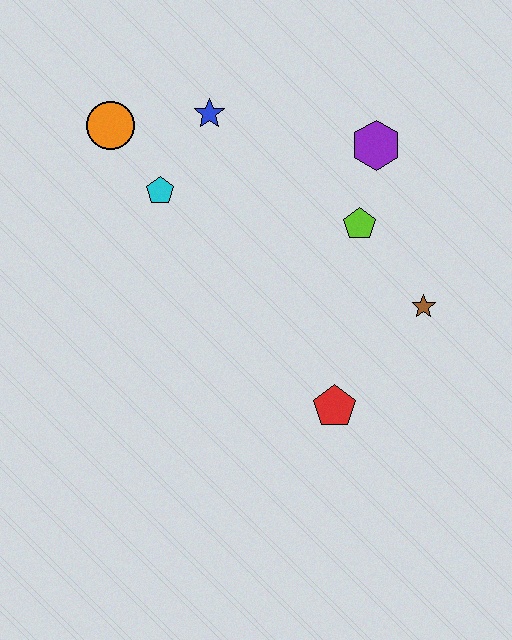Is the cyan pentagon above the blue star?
No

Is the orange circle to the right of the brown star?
No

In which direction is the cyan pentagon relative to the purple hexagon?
The cyan pentagon is to the left of the purple hexagon.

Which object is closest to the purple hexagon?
The lime pentagon is closest to the purple hexagon.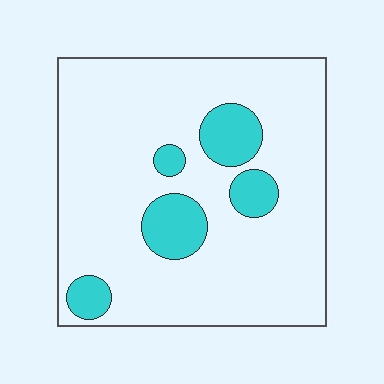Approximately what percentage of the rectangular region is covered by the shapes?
Approximately 15%.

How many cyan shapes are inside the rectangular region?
5.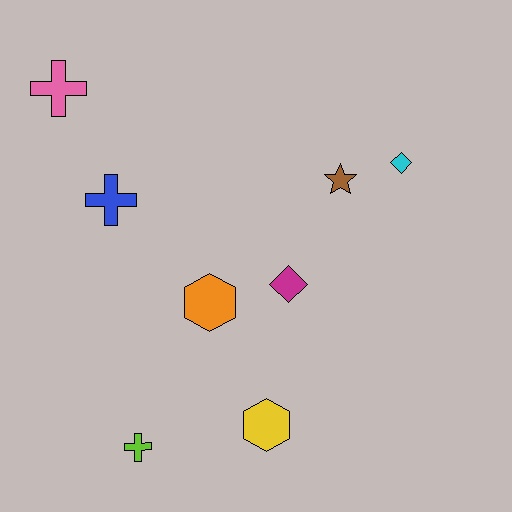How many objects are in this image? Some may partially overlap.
There are 8 objects.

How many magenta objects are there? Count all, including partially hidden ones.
There is 1 magenta object.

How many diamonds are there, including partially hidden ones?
There are 2 diamonds.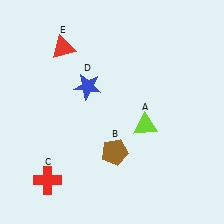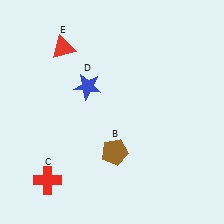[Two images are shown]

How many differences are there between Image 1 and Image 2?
There is 1 difference between the two images.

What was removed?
The lime triangle (A) was removed in Image 2.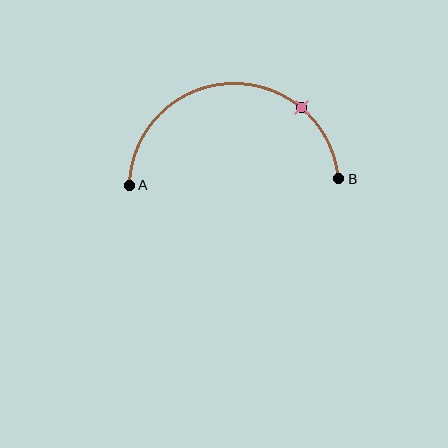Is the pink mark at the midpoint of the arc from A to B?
No. The pink mark lies on the arc but is closer to endpoint B. The arc midpoint would be at the point on the curve equidistant along the arc from both A and B.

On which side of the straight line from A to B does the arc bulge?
The arc bulges above the straight line connecting A and B.